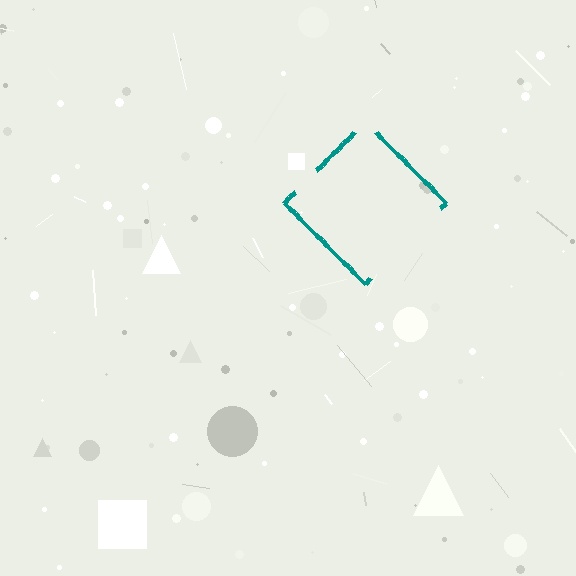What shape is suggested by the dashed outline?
The dashed outline suggests a diamond.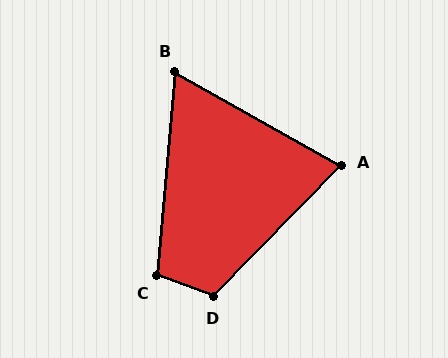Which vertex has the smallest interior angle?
B, at approximately 66 degrees.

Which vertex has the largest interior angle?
D, at approximately 114 degrees.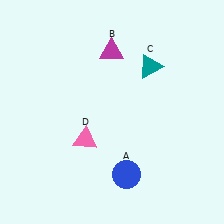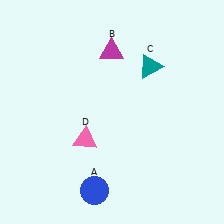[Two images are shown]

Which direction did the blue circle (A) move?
The blue circle (A) moved left.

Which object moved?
The blue circle (A) moved left.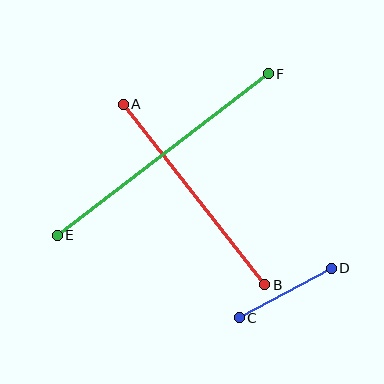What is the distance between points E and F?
The distance is approximately 266 pixels.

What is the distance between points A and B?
The distance is approximately 229 pixels.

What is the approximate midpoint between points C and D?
The midpoint is at approximately (285, 293) pixels.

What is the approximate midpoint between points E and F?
The midpoint is at approximately (163, 155) pixels.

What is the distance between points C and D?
The distance is approximately 105 pixels.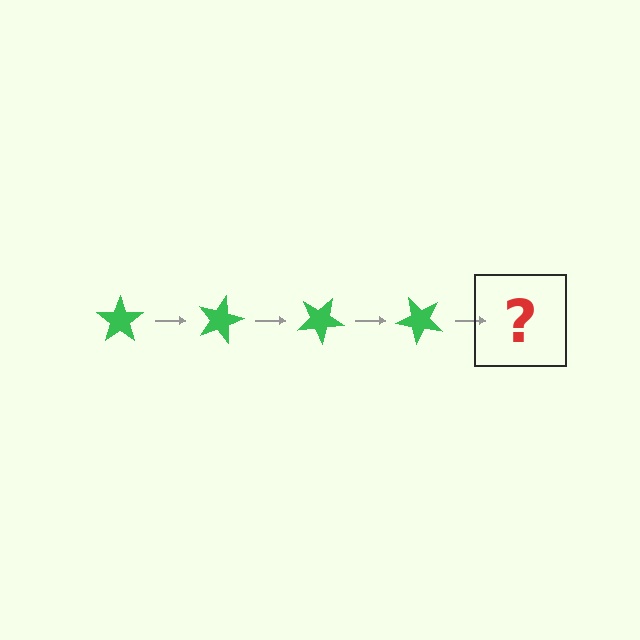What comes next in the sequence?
The next element should be a green star rotated 60 degrees.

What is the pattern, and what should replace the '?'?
The pattern is that the star rotates 15 degrees each step. The '?' should be a green star rotated 60 degrees.